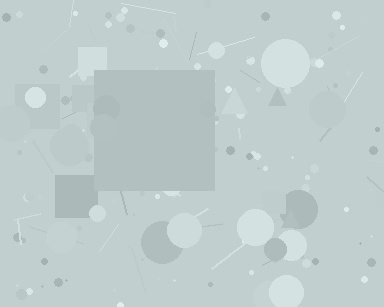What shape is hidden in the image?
A square is hidden in the image.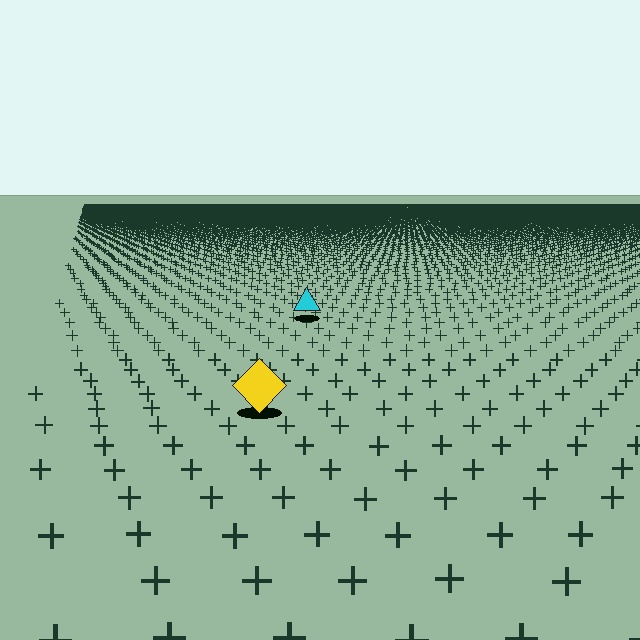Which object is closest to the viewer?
The yellow diamond is closest. The texture marks near it are larger and more spread out.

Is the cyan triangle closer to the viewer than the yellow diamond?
No. The yellow diamond is closer — you can tell from the texture gradient: the ground texture is coarser near it.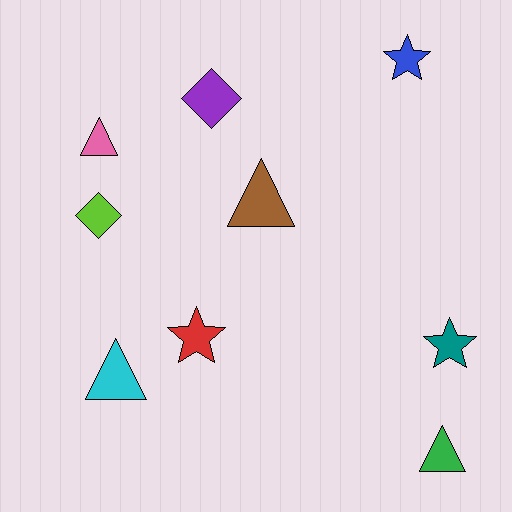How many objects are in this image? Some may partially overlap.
There are 9 objects.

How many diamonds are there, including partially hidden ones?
There are 2 diamonds.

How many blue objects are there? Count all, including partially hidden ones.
There is 1 blue object.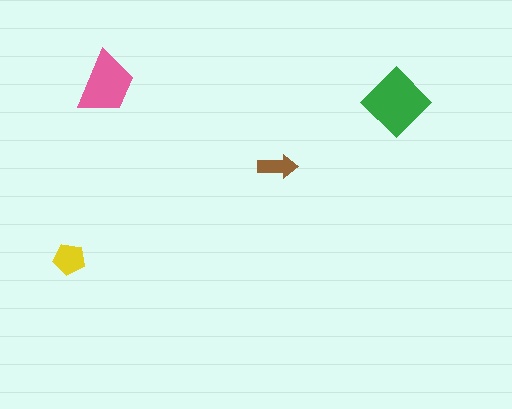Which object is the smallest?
The brown arrow.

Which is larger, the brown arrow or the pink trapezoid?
The pink trapezoid.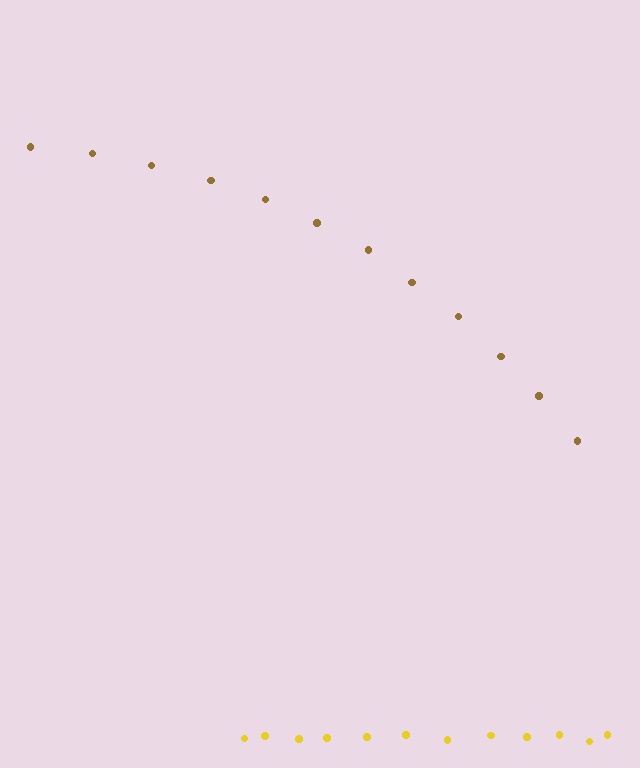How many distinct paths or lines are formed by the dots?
There are 2 distinct paths.